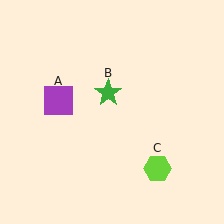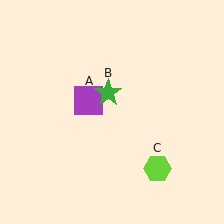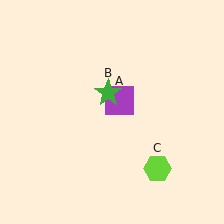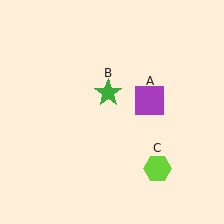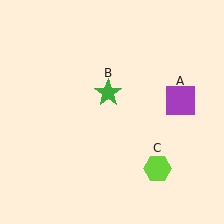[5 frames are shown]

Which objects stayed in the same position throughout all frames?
Green star (object B) and lime hexagon (object C) remained stationary.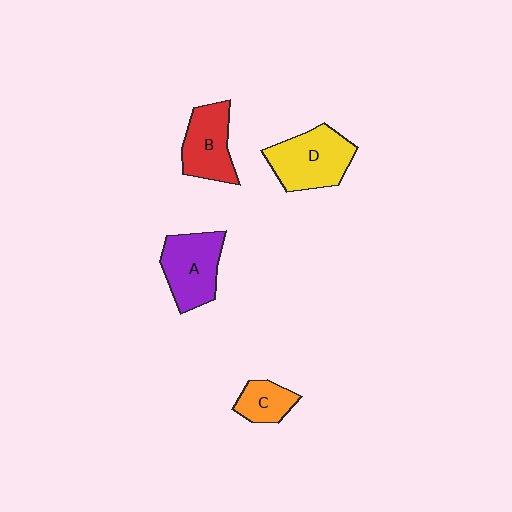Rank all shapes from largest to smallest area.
From largest to smallest: D (yellow), A (purple), B (red), C (orange).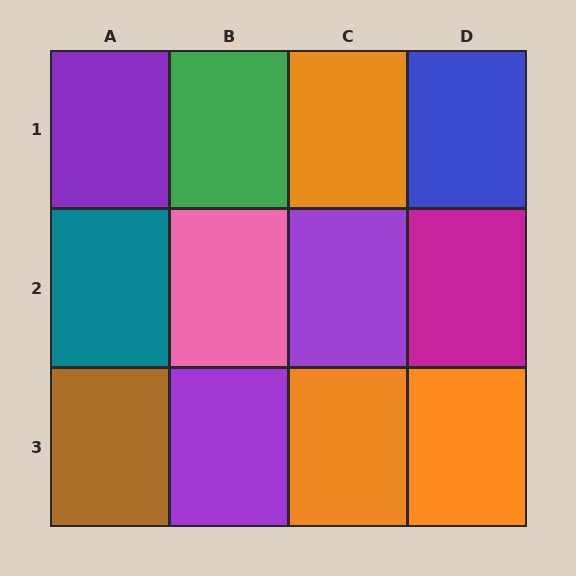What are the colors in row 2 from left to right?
Teal, pink, purple, magenta.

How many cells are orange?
3 cells are orange.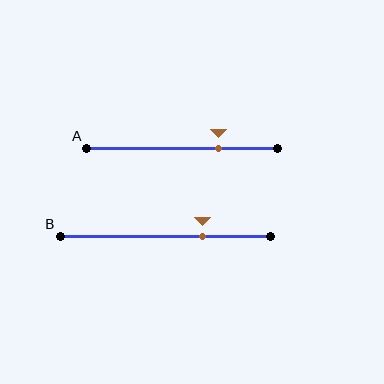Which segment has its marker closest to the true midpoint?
Segment B has its marker closest to the true midpoint.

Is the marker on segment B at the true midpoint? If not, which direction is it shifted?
No, the marker on segment B is shifted to the right by about 18% of the segment length.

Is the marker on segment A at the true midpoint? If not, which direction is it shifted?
No, the marker on segment A is shifted to the right by about 19% of the segment length.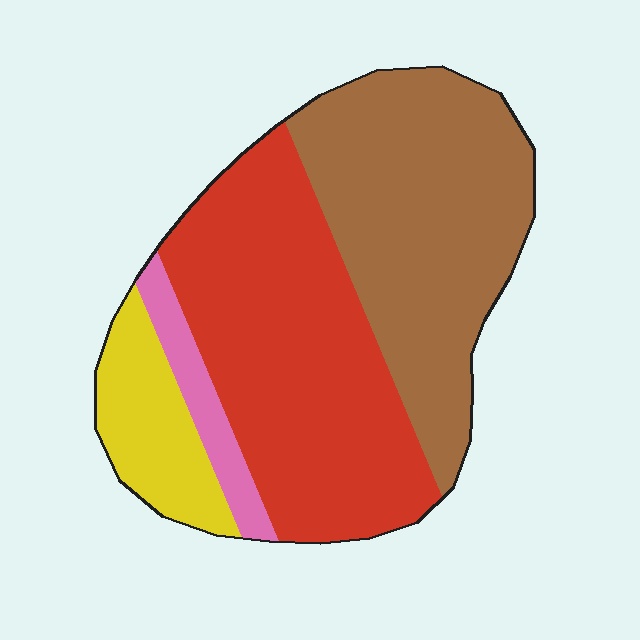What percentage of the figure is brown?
Brown covers roughly 40% of the figure.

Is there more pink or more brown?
Brown.